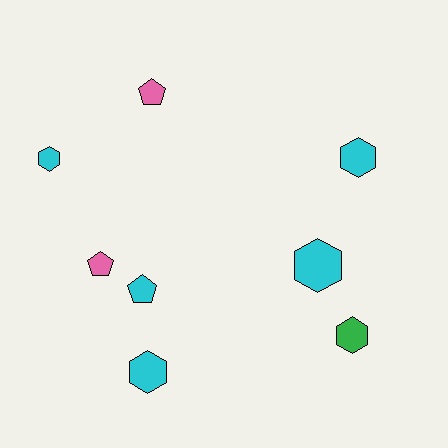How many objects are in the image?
There are 8 objects.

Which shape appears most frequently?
Hexagon, with 5 objects.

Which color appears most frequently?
Cyan, with 5 objects.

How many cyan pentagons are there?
There is 1 cyan pentagon.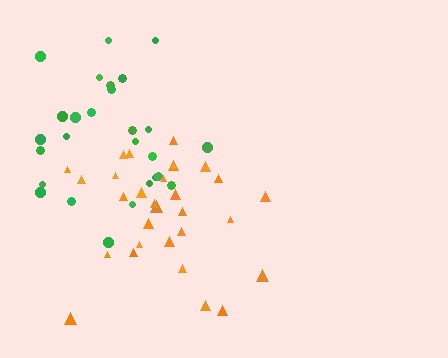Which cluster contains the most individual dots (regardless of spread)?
Orange (30).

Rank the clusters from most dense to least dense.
orange, green.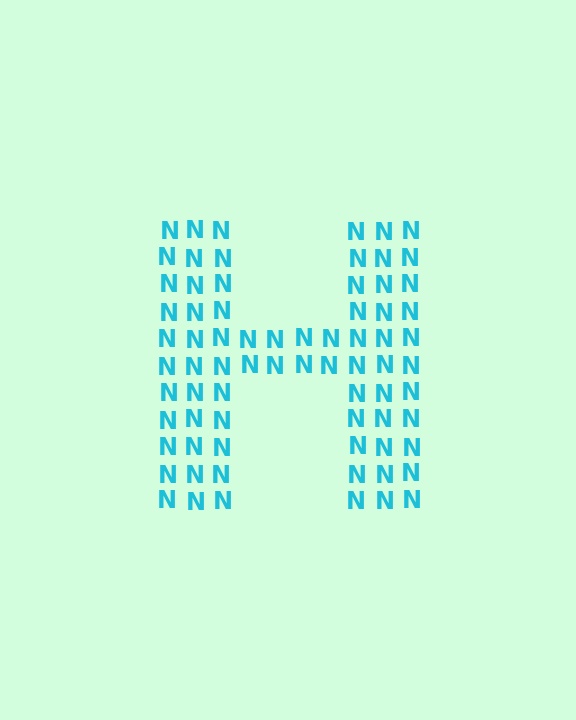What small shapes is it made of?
It is made of small letter N's.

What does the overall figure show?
The overall figure shows the letter H.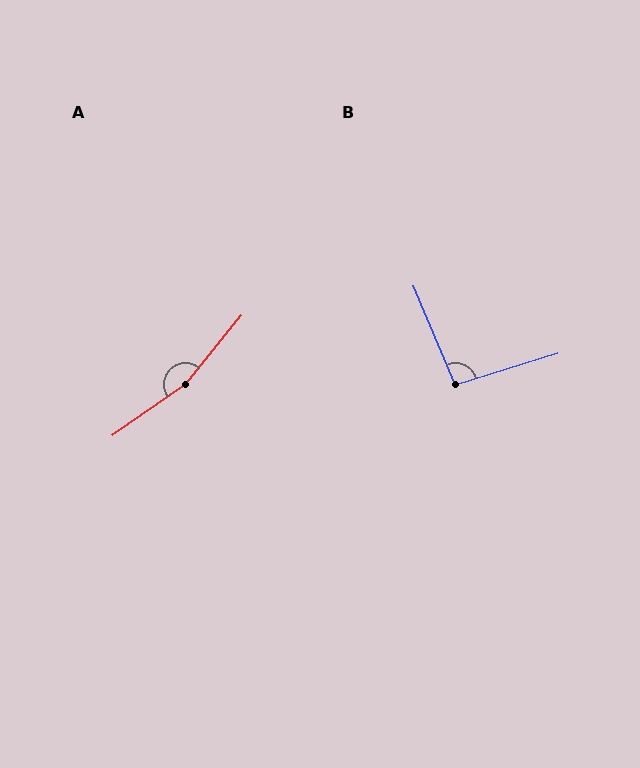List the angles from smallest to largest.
B (96°), A (164°).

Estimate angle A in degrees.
Approximately 164 degrees.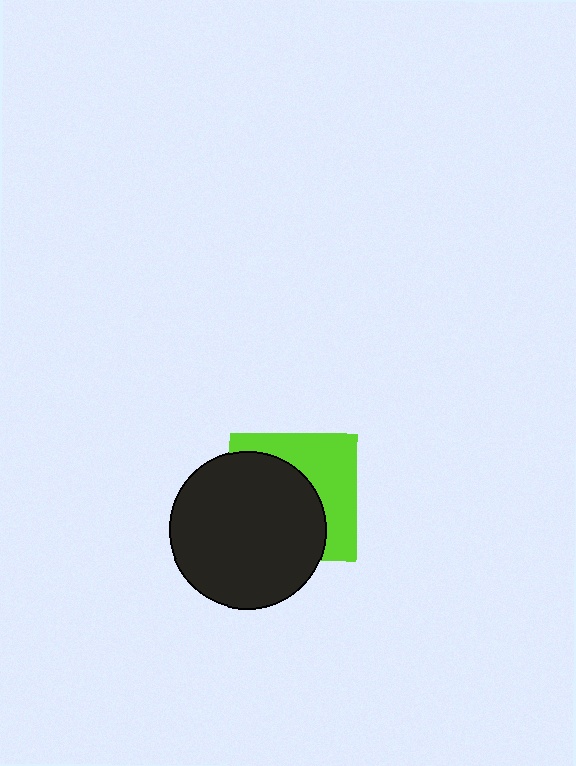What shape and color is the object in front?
The object in front is a black circle.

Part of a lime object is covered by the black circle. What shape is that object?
It is a square.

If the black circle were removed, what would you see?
You would see the complete lime square.